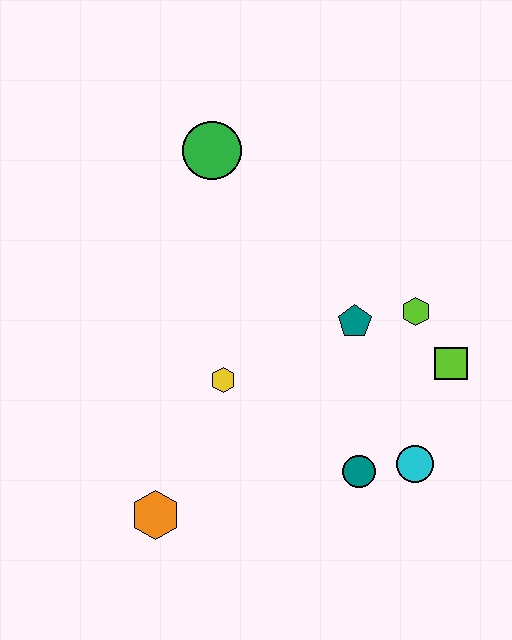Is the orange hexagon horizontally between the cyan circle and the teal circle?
No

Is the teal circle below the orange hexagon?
No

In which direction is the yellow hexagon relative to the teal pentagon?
The yellow hexagon is to the left of the teal pentagon.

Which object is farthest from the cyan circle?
The green circle is farthest from the cyan circle.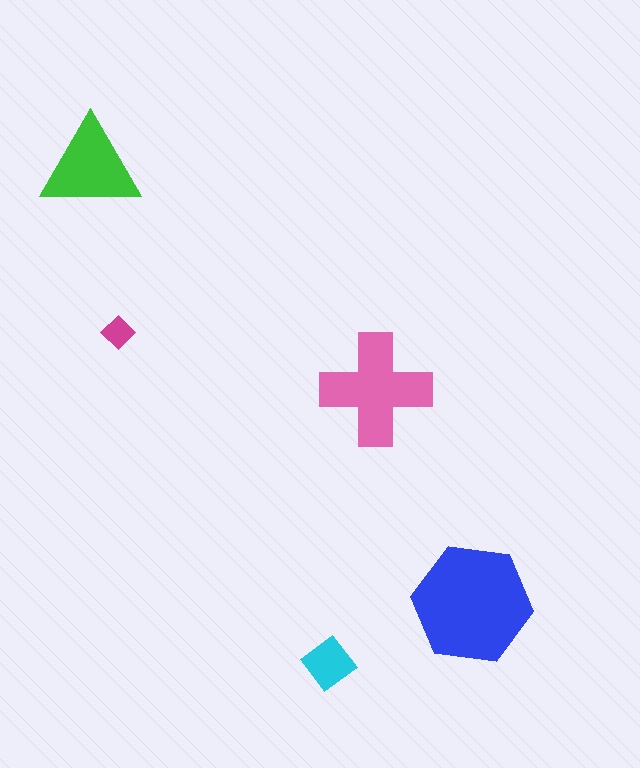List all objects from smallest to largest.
The magenta diamond, the cyan diamond, the green triangle, the pink cross, the blue hexagon.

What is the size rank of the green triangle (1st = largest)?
3rd.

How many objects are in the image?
There are 5 objects in the image.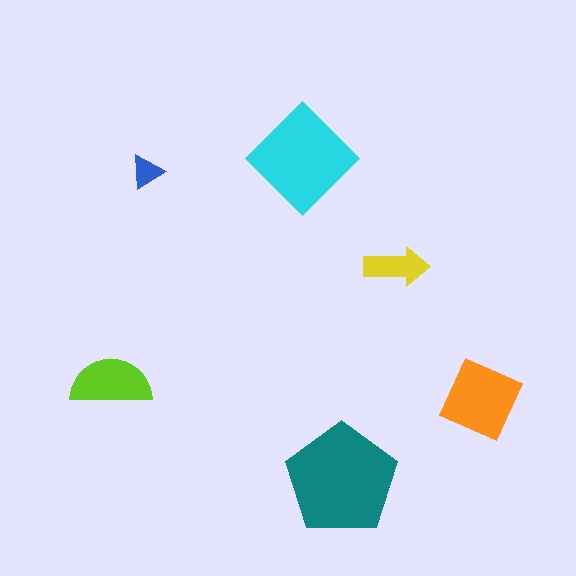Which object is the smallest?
The blue triangle.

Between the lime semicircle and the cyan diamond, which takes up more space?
The cyan diamond.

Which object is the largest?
The teal pentagon.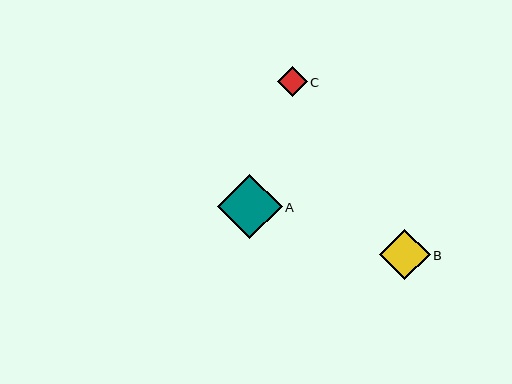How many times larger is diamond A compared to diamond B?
Diamond A is approximately 1.3 times the size of diamond B.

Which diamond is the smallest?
Diamond C is the smallest with a size of approximately 30 pixels.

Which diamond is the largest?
Diamond A is the largest with a size of approximately 65 pixels.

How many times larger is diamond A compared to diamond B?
Diamond A is approximately 1.3 times the size of diamond B.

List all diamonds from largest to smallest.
From largest to smallest: A, B, C.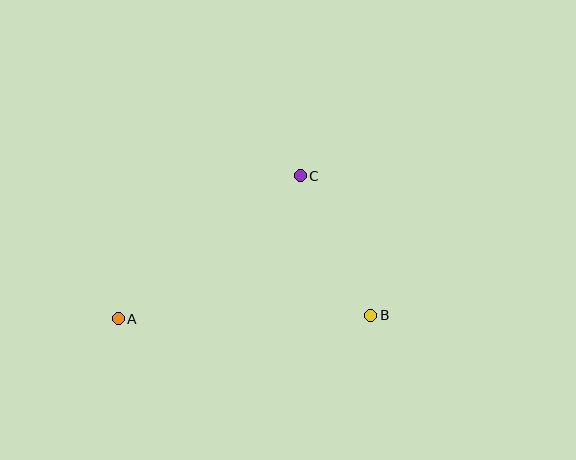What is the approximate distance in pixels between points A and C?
The distance between A and C is approximately 231 pixels.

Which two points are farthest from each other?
Points A and B are farthest from each other.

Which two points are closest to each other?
Points B and C are closest to each other.